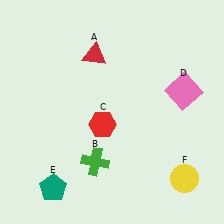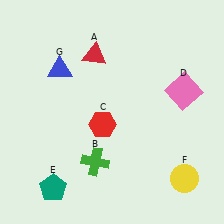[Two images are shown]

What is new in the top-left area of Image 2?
A blue triangle (G) was added in the top-left area of Image 2.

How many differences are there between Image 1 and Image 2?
There is 1 difference between the two images.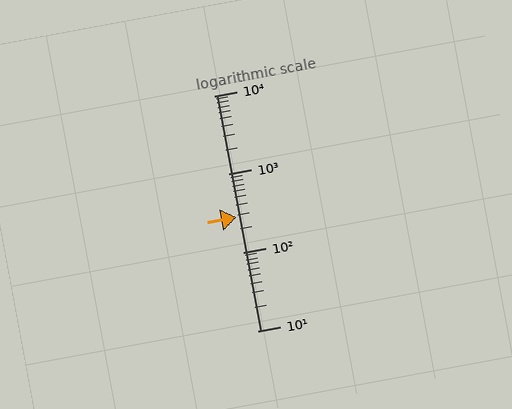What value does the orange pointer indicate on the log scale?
The pointer indicates approximately 280.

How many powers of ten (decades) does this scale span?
The scale spans 3 decades, from 10 to 10000.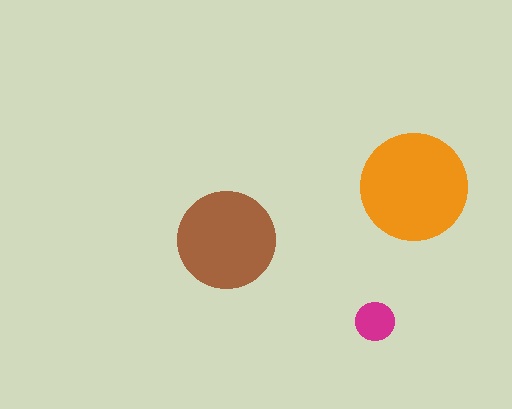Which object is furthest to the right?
The orange circle is rightmost.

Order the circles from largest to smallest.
the orange one, the brown one, the magenta one.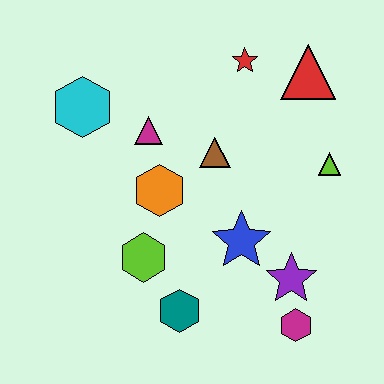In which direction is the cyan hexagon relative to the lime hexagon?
The cyan hexagon is above the lime hexagon.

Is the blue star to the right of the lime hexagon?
Yes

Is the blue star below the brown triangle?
Yes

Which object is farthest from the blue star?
The cyan hexagon is farthest from the blue star.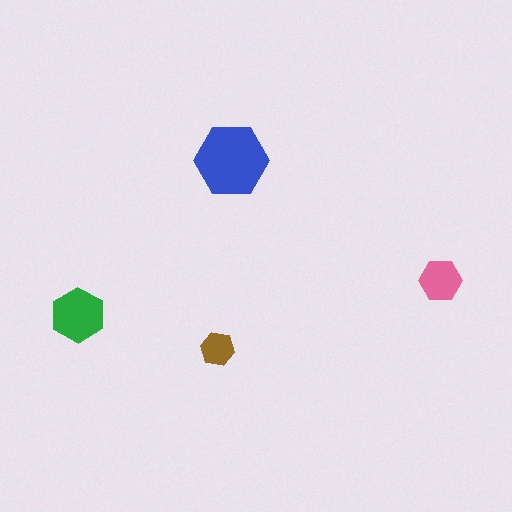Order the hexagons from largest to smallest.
the blue one, the green one, the pink one, the brown one.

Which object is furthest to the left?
The green hexagon is leftmost.